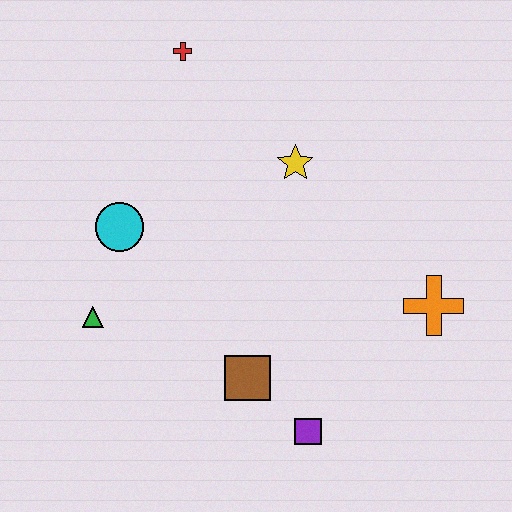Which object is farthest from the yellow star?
The purple square is farthest from the yellow star.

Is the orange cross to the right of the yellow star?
Yes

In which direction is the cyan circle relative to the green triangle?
The cyan circle is above the green triangle.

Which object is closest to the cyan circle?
The green triangle is closest to the cyan circle.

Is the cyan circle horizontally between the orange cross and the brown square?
No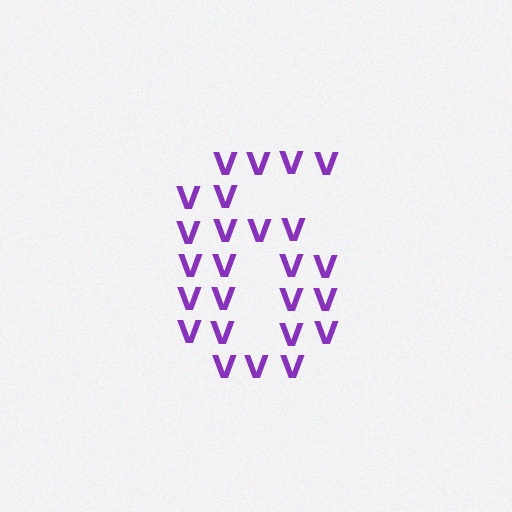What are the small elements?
The small elements are letter V's.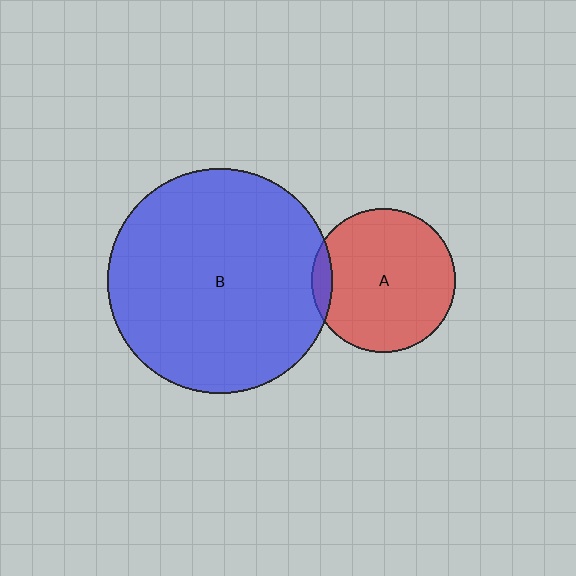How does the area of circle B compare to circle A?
Approximately 2.4 times.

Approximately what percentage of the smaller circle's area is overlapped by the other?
Approximately 5%.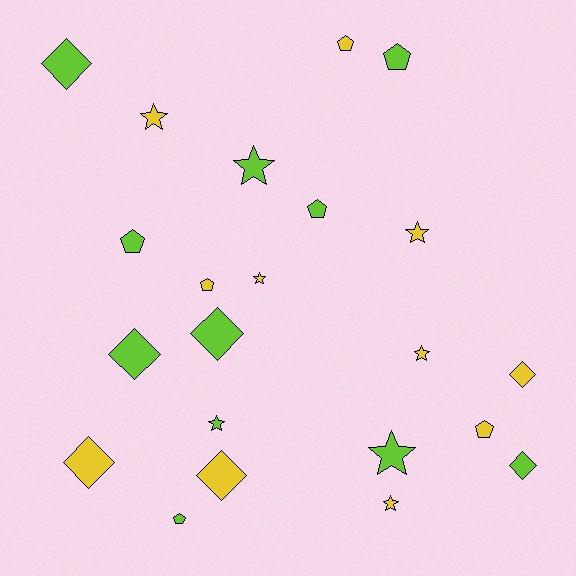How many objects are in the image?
There are 22 objects.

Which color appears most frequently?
Yellow, with 11 objects.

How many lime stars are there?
There are 3 lime stars.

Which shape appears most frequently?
Star, with 8 objects.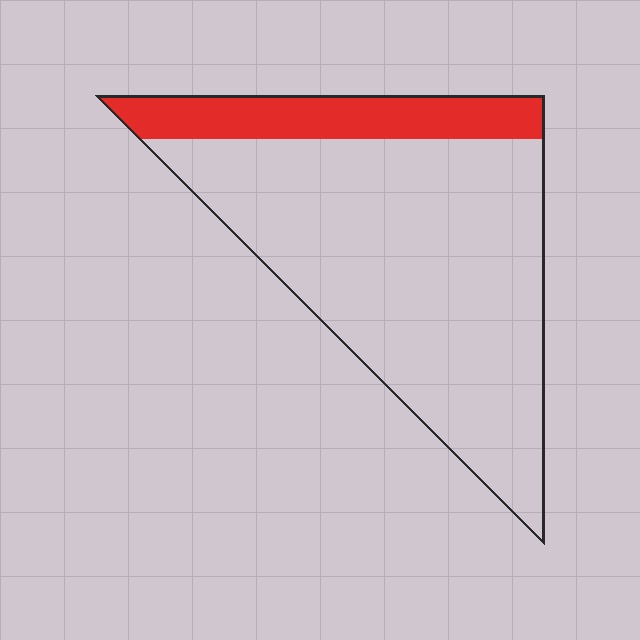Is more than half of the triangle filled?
No.